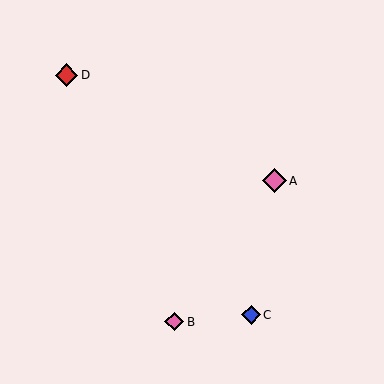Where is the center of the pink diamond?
The center of the pink diamond is at (174, 322).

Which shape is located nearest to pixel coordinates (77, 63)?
The red diamond (labeled D) at (66, 75) is nearest to that location.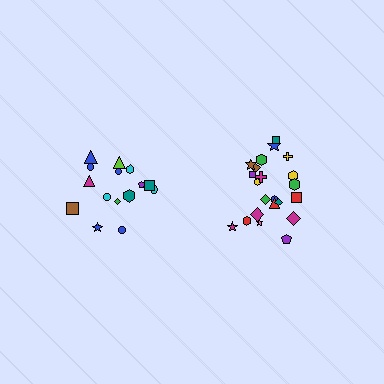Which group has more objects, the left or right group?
The right group.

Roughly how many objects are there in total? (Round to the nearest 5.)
Roughly 35 objects in total.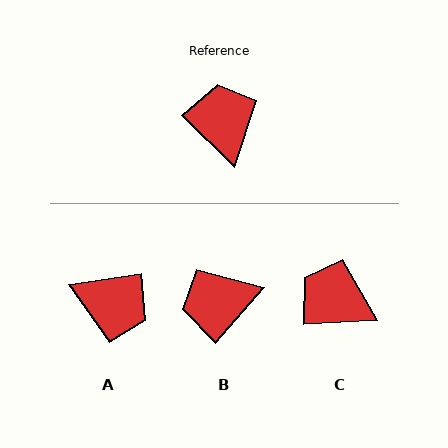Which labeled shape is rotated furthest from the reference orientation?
A, about 127 degrees away.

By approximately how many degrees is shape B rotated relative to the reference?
Approximately 93 degrees counter-clockwise.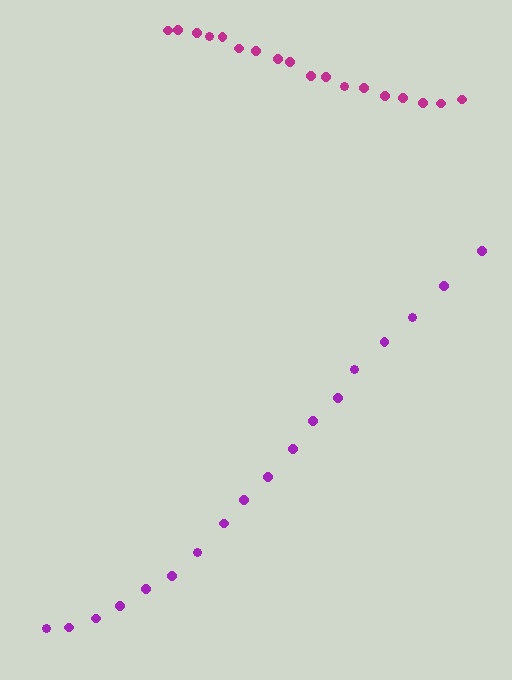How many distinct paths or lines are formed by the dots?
There are 2 distinct paths.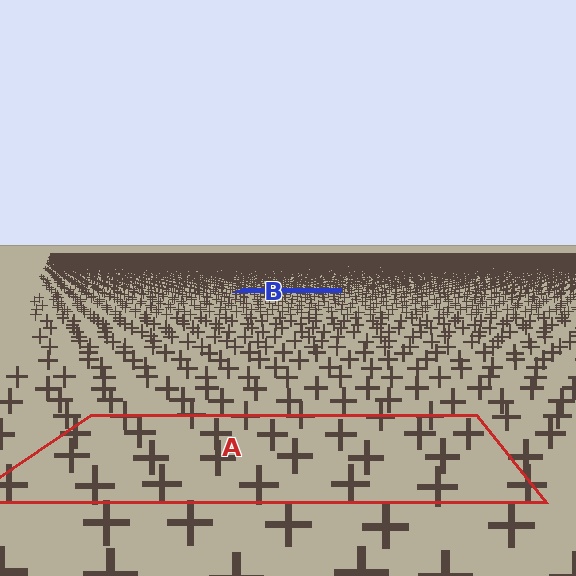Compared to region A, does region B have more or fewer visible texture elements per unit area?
Region B has more texture elements per unit area — they are packed more densely because it is farther away.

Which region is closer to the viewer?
Region A is closer. The texture elements there are larger and more spread out.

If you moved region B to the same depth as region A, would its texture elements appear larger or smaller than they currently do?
They would appear larger. At a closer depth, the same texture elements are projected at a bigger on-screen size.